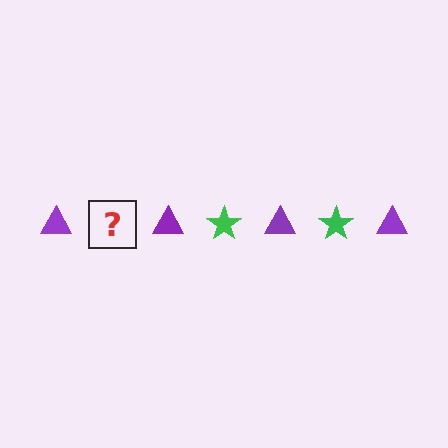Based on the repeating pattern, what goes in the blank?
The blank should be a green star.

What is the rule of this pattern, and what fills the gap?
The rule is that the pattern alternates between purple triangle and green star. The gap should be filled with a green star.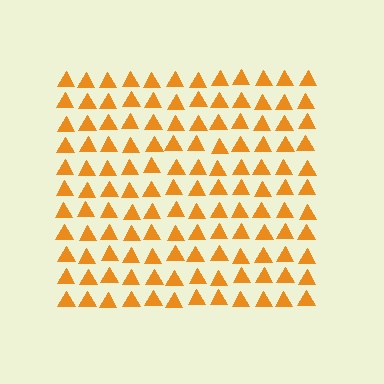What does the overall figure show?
The overall figure shows a square.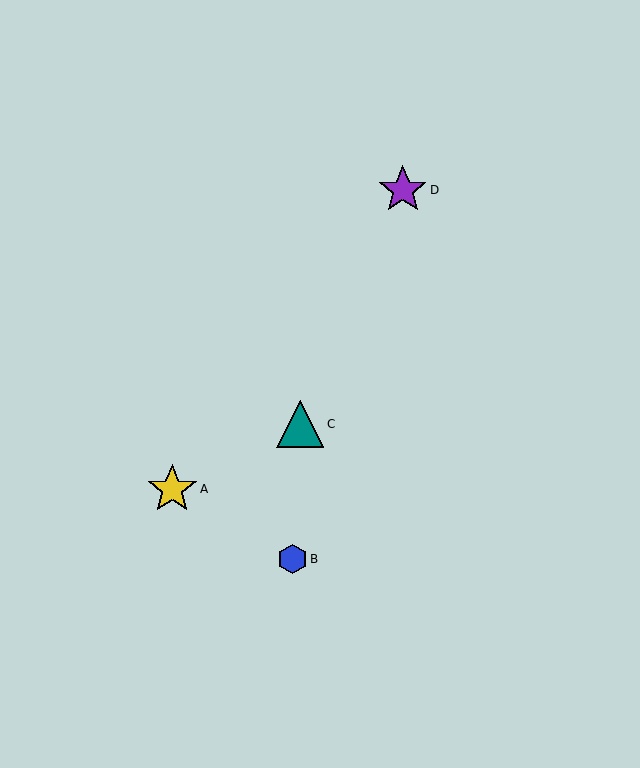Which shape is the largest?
The yellow star (labeled A) is the largest.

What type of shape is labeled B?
Shape B is a blue hexagon.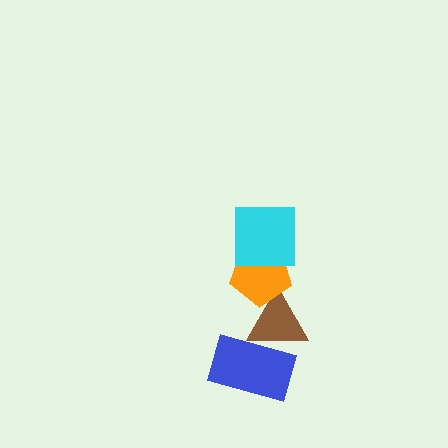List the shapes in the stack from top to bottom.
From top to bottom: the cyan square, the orange pentagon, the brown triangle, the blue rectangle.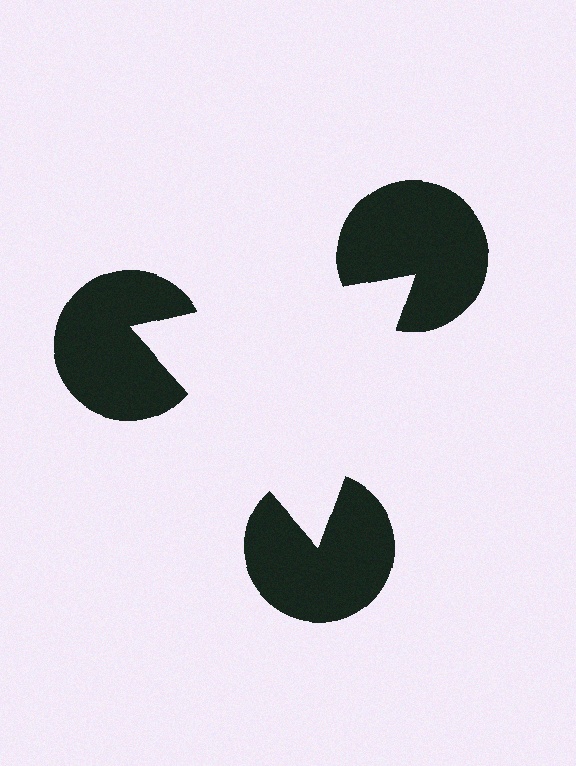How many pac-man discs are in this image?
There are 3 — one at each vertex of the illusory triangle.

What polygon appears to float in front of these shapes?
An illusory triangle — its edges are inferred from the aligned wedge cuts in the pac-man discs, not physically drawn.